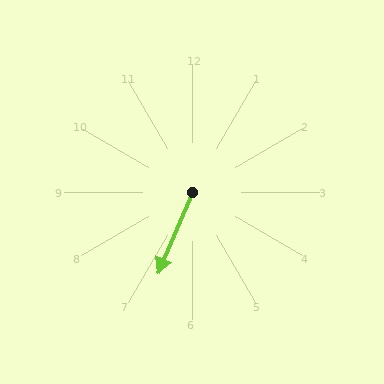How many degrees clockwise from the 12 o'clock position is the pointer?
Approximately 203 degrees.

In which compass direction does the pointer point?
Southwest.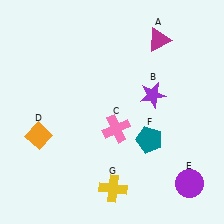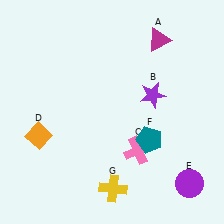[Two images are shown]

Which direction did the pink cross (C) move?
The pink cross (C) moved down.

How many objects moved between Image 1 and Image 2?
1 object moved between the two images.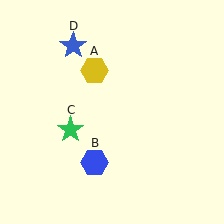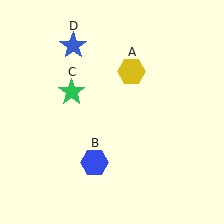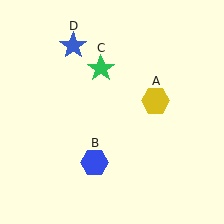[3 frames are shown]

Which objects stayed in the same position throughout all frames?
Blue hexagon (object B) and blue star (object D) remained stationary.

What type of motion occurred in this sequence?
The yellow hexagon (object A), green star (object C) rotated clockwise around the center of the scene.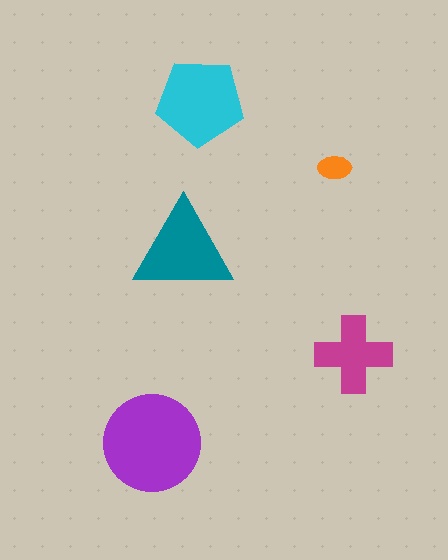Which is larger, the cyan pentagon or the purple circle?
The purple circle.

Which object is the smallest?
The orange ellipse.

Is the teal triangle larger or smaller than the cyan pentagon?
Smaller.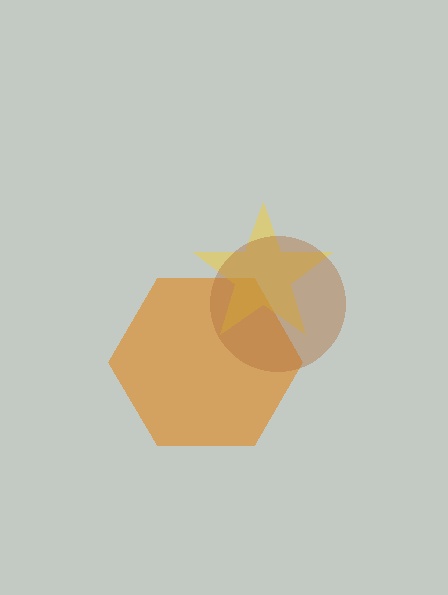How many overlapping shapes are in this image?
There are 3 overlapping shapes in the image.